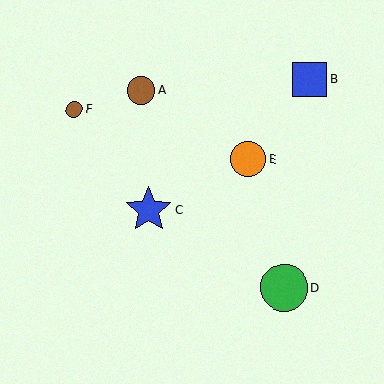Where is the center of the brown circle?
The center of the brown circle is at (141, 90).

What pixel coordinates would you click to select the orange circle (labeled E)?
Click at (248, 159) to select the orange circle E.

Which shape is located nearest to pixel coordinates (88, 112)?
The brown circle (labeled F) at (74, 110) is nearest to that location.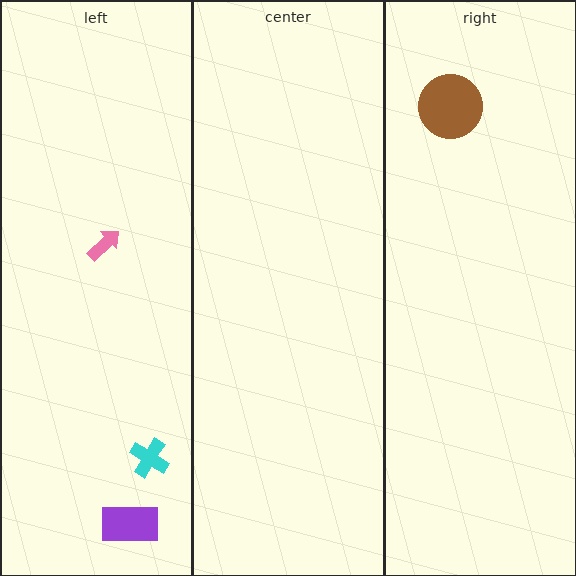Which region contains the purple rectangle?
The left region.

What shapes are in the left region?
The pink arrow, the purple rectangle, the cyan cross.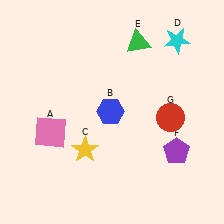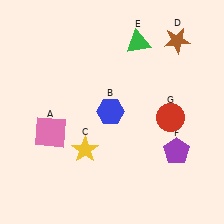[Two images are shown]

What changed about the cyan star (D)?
In Image 1, D is cyan. In Image 2, it changed to brown.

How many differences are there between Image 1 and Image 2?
There is 1 difference between the two images.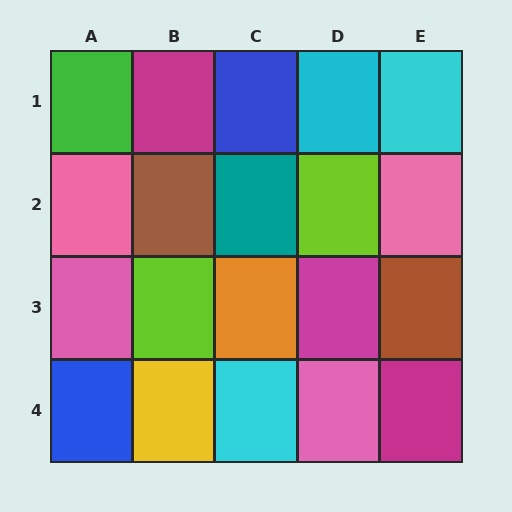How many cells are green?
1 cell is green.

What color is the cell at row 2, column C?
Teal.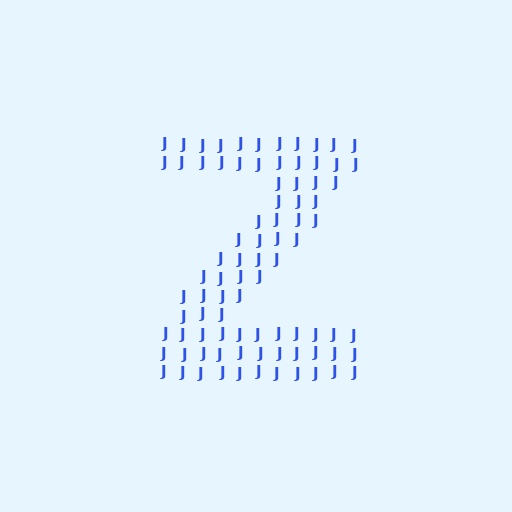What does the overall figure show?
The overall figure shows the letter Z.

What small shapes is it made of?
It is made of small letter J's.